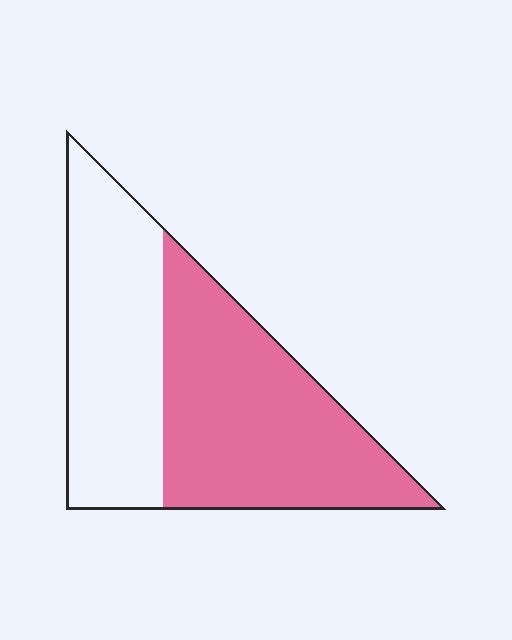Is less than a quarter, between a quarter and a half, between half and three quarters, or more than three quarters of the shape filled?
Between half and three quarters.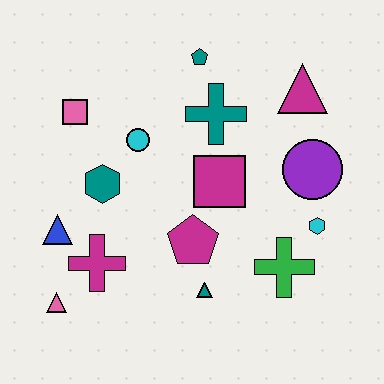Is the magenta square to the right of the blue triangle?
Yes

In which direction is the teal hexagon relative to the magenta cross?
The teal hexagon is above the magenta cross.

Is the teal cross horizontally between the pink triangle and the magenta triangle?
Yes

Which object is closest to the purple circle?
The cyan hexagon is closest to the purple circle.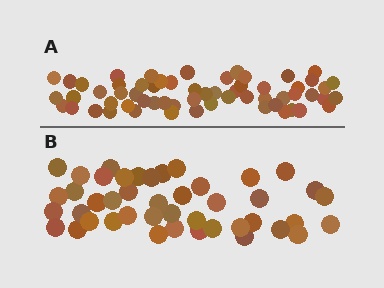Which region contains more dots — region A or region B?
Region A (the top region) has more dots.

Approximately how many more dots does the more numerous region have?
Region A has approximately 15 more dots than region B.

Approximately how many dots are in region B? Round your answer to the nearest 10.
About 40 dots. (The exact count is 44, which rounds to 40.)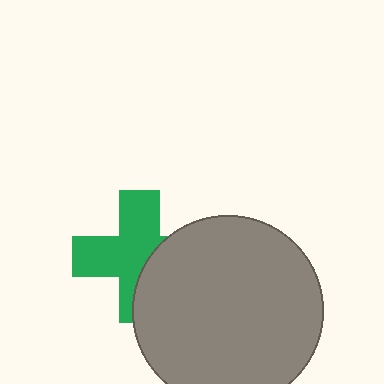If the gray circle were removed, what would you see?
You would see the complete green cross.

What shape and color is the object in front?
The object in front is a gray circle.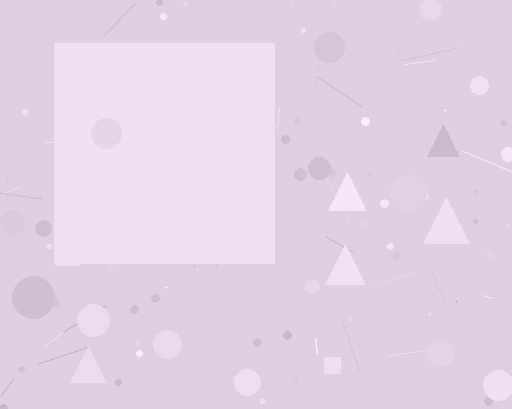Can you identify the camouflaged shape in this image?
The camouflaged shape is a square.